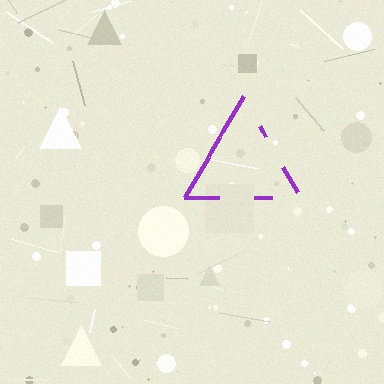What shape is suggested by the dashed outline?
The dashed outline suggests a triangle.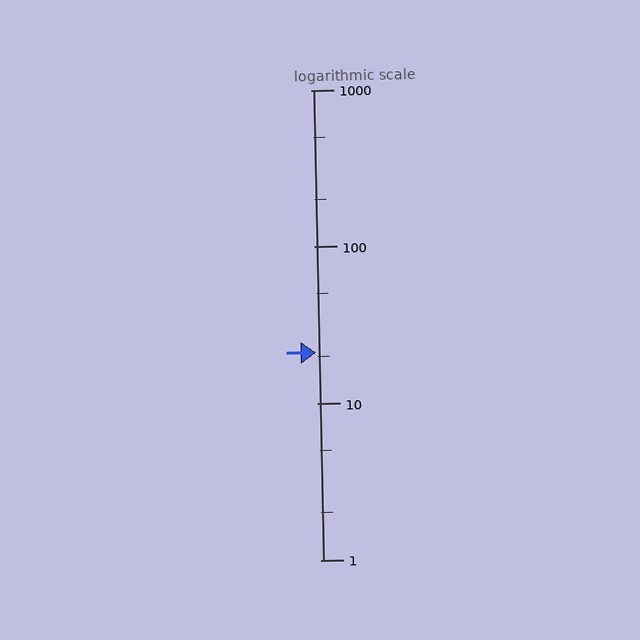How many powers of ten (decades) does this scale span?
The scale spans 3 decades, from 1 to 1000.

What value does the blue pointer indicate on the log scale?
The pointer indicates approximately 21.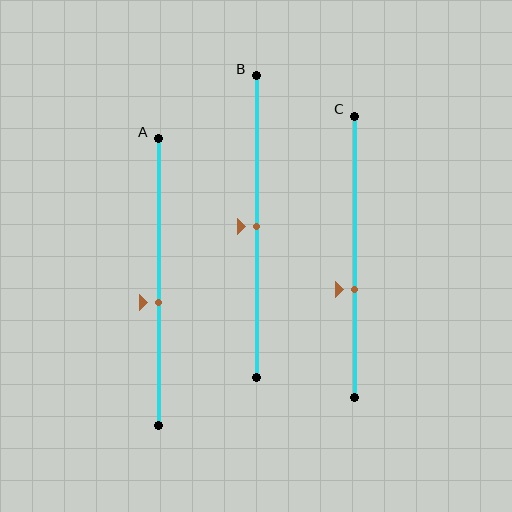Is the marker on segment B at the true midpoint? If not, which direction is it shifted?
Yes, the marker on segment B is at the true midpoint.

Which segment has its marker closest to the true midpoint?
Segment B has its marker closest to the true midpoint.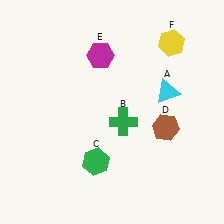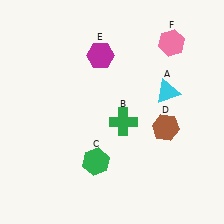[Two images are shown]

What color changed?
The hexagon (F) changed from yellow in Image 1 to pink in Image 2.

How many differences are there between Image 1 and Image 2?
There is 1 difference between the two images.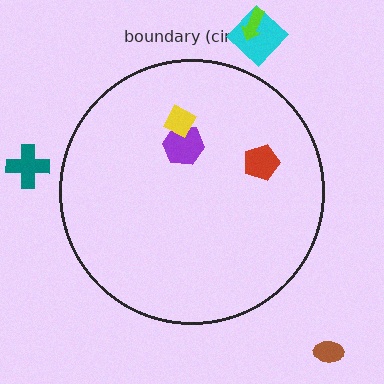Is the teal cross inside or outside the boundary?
Outside.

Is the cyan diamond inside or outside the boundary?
Outside.